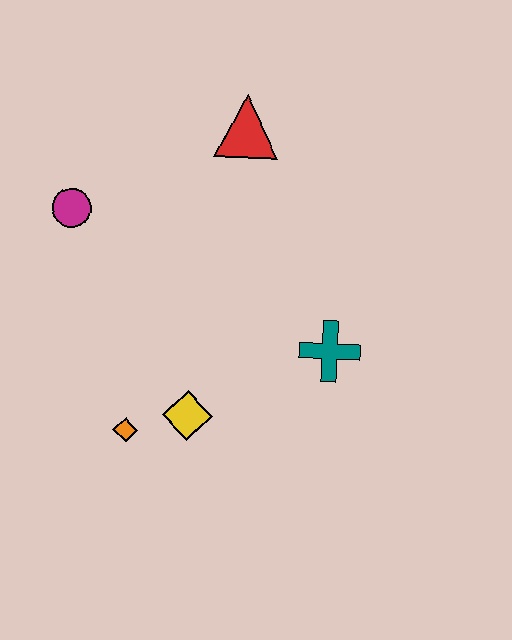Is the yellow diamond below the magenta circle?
Yes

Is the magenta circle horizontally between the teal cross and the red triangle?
No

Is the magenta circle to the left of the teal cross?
Yes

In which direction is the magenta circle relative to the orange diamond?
The magenta circle is above the orange diamond.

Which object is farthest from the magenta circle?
The teal cross is farthest from the magenta circle.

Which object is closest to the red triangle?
The magenta circle is closest to the red triangle.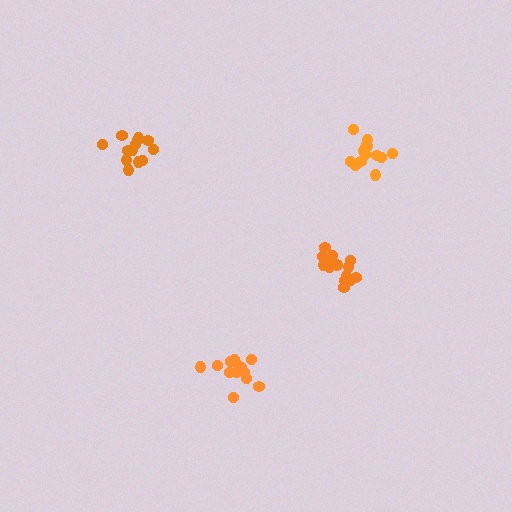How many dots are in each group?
Group 1: 14 dots, Group 2: 14 dots, Group 3: 13 dots, Group 4: 13 dots (54 total).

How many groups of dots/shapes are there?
There are 4 groups.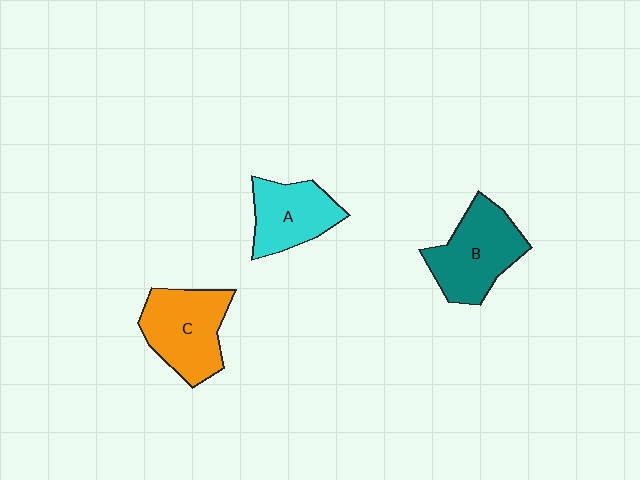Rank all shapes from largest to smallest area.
From largest to smallest: B (teal), C (orange), A (cyan).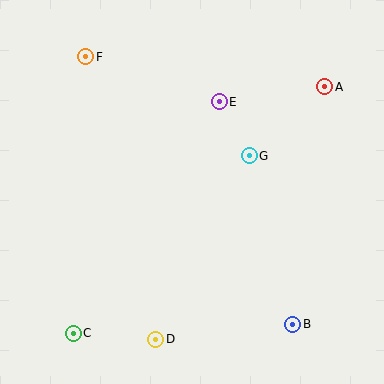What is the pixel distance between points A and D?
The distance between A and D is 304 pixels.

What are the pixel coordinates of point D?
Point D is at (156, 339).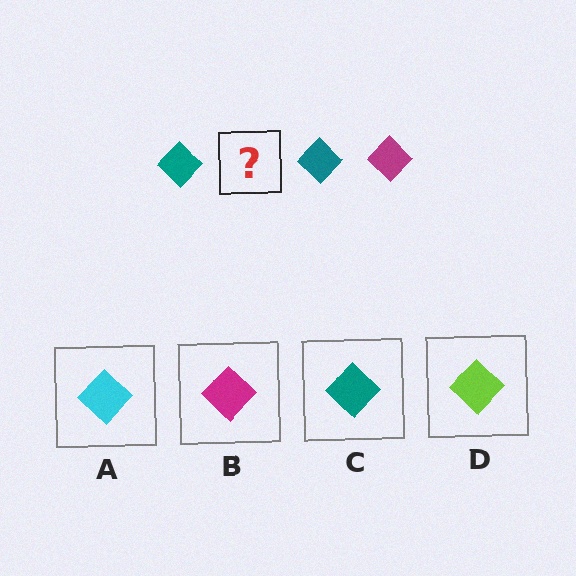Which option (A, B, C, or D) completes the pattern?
B.